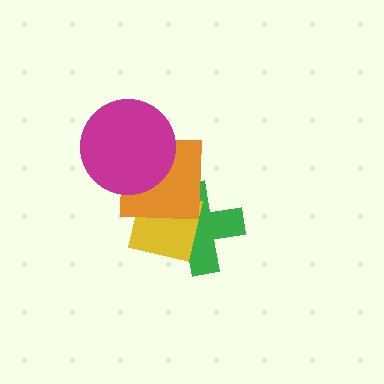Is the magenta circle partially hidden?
No, no other shape covers it.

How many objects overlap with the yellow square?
2 objects overlap with the yellow square.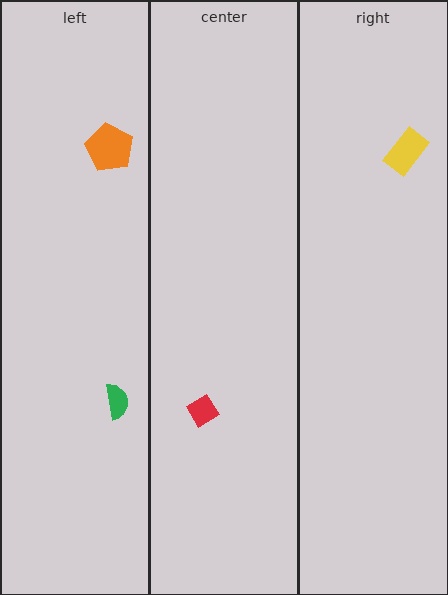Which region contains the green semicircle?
The left region.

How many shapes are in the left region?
2.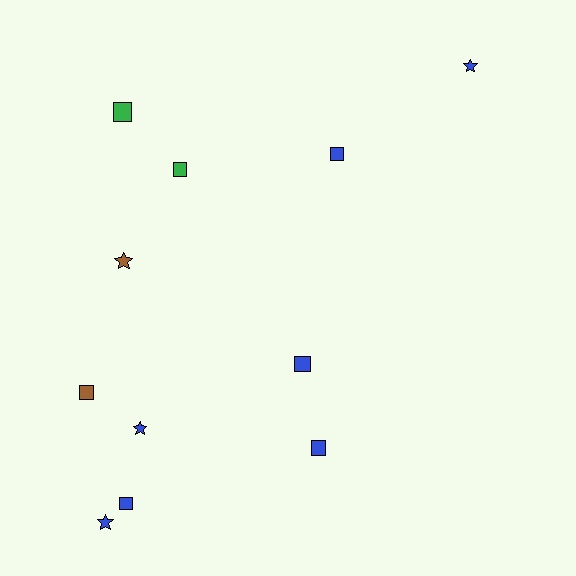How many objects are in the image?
There are 11 objects.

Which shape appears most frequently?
Square, with 7 objects.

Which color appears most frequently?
Blue, with 7 objects.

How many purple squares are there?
There are no purple squares.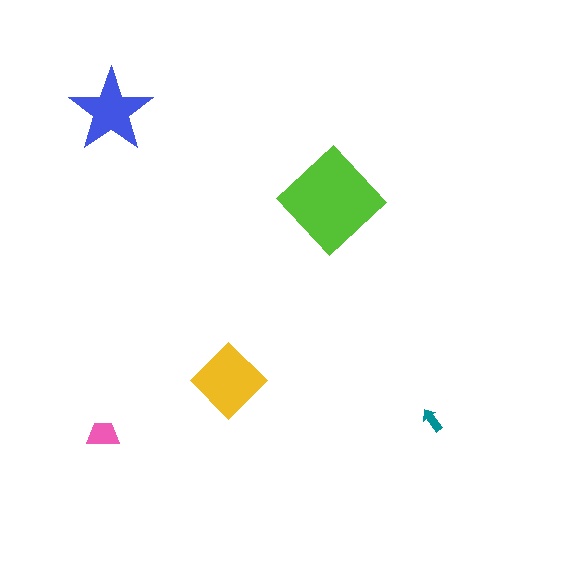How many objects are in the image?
There are 5 objects in the image.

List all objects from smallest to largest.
The teal arrow, the pink trapezoid, the blue star, the yellow diamond, the lime diamond.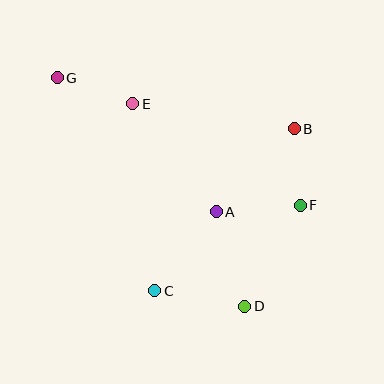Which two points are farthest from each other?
Points D and G are farthest from each other.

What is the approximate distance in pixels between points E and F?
The distance between E and F is approximately 196 pixels.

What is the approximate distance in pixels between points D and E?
The distance between D and E is approximately 231 pixels.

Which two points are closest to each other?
Points B and F are closest to each other.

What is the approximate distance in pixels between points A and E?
The distance between A and E is approximately 136 pixels.